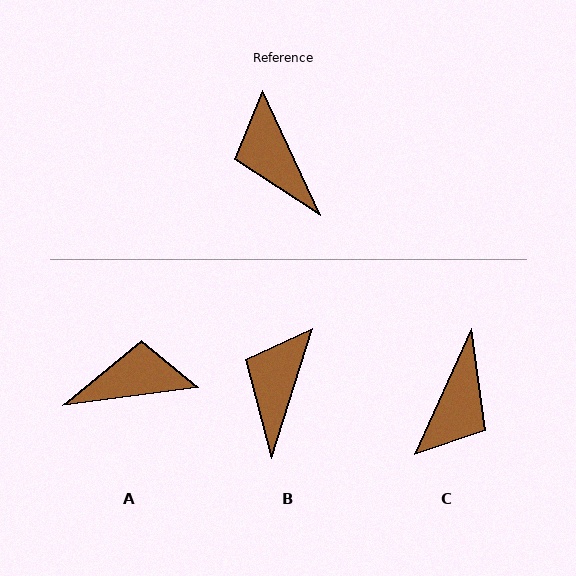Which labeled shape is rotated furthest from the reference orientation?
C, about 131 degrees away.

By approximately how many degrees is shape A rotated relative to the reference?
Approximately 107 degrees clockwise.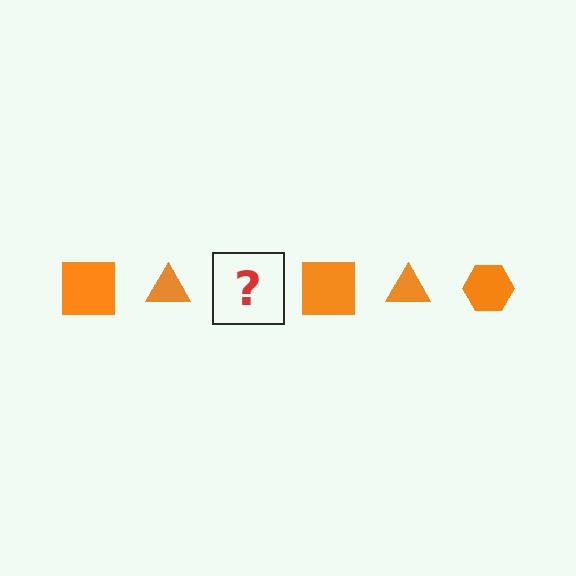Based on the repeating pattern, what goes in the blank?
The blank should be an orange hexagon.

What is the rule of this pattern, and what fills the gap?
The rule is that the pattern cycles through square, triangle, hexagon shapes in orange. The gap should be filled with an orange hexagon.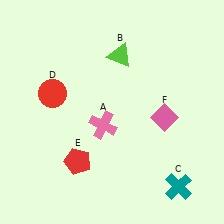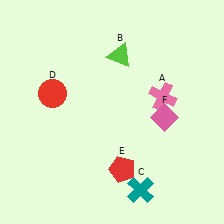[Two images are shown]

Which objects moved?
The objects that moved are: the pink cross (A), the teal cross (C), the red pentagon (E).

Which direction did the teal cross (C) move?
The teal cross (C) moved left.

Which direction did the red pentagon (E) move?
The red pentagon (E) moved right.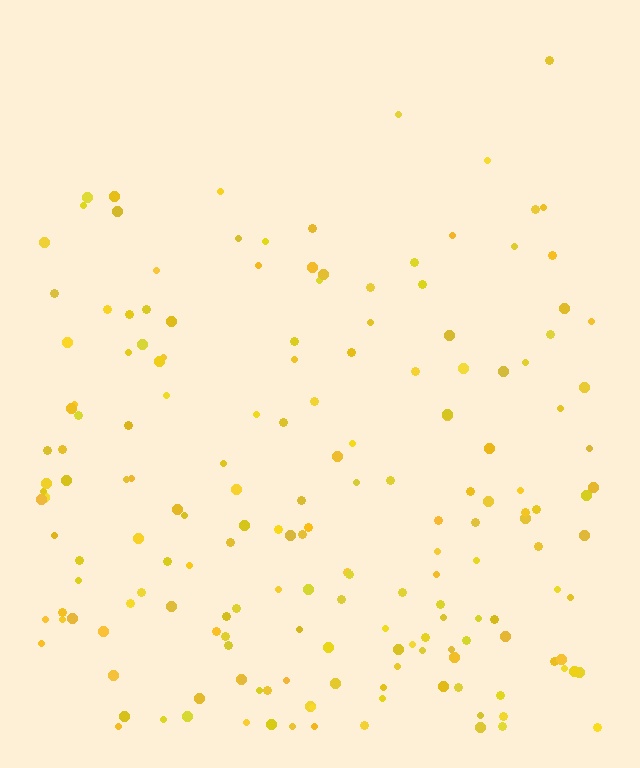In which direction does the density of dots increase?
From top to bottom, with the bottom side densest.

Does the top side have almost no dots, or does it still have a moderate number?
Still a moderate number, just noticeably fewer than the bottom.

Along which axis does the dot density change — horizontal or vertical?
Vertical.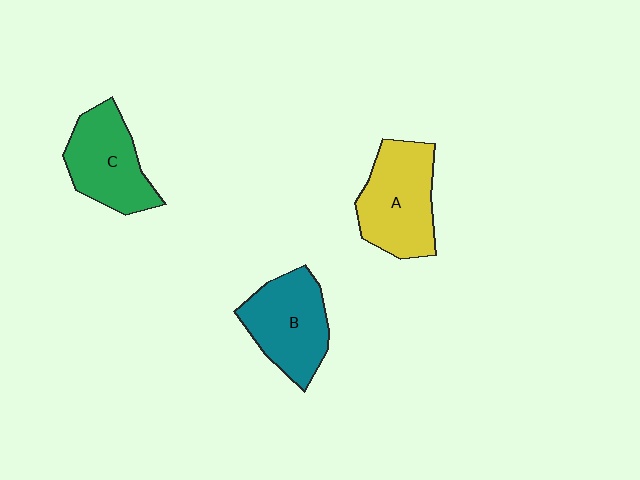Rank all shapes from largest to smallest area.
From largest to smallest: A (yellow), B (teal), C (green).